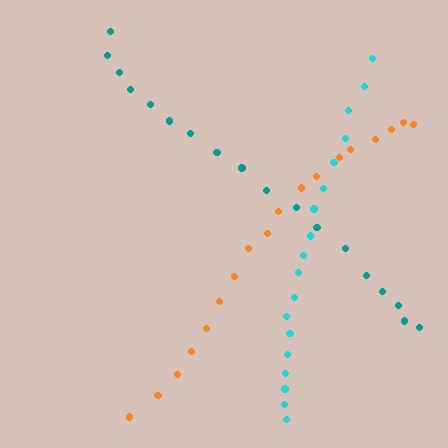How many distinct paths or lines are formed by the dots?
There are 3 distinct paths.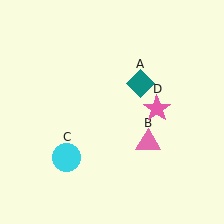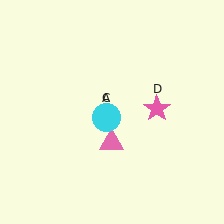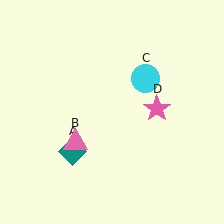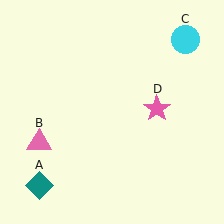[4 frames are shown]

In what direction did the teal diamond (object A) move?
The teal diamond (object A) moved down and to the left.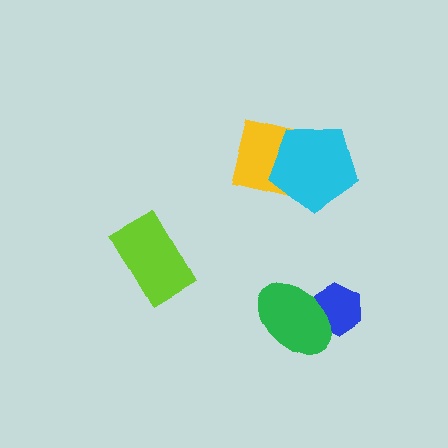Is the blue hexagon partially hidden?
Yes, it is partially covered by another shape.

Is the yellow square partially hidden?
Yes, it is partially covered by another shape.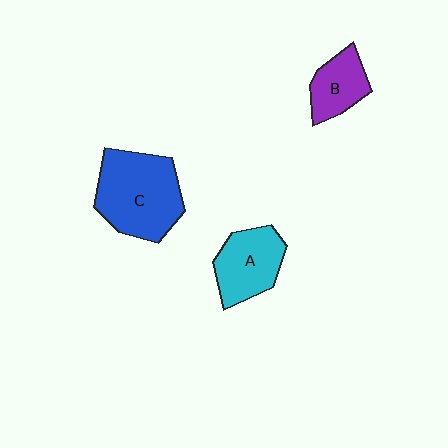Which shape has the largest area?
Shape C (blue).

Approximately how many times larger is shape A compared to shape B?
Approximately 1.4 times.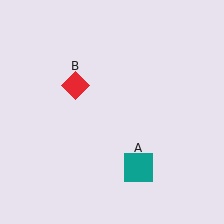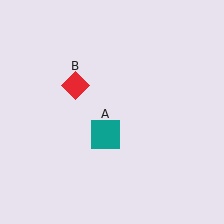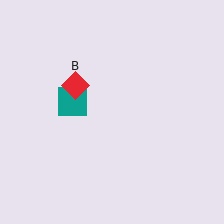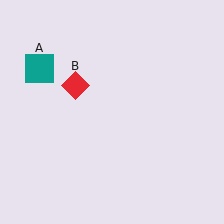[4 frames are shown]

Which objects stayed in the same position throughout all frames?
Red diamond (object B) remained stationary.